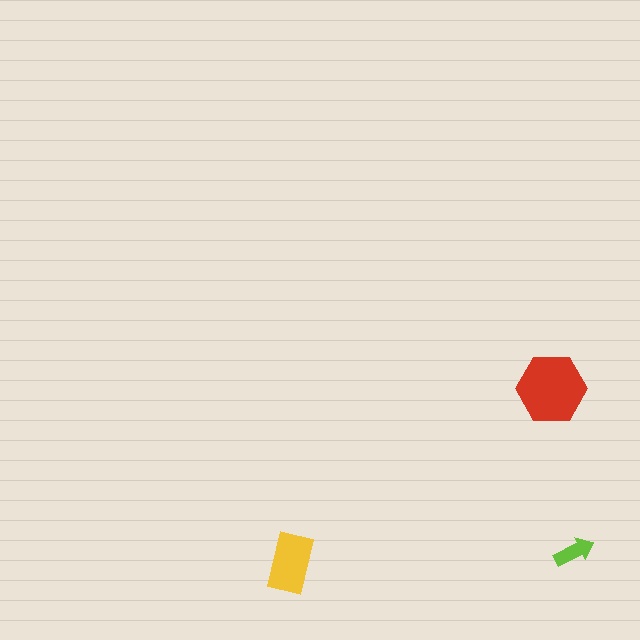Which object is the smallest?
The lime arrow.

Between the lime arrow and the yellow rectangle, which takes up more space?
The yellow rectangle.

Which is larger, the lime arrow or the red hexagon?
The red hexagon.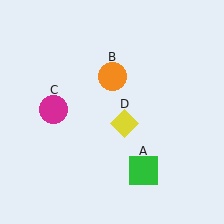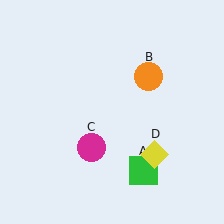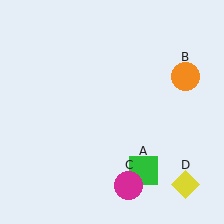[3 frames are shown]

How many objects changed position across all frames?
3 objects changed position: orange circle (object B), magenta circle (object C), yellow diamond (object D).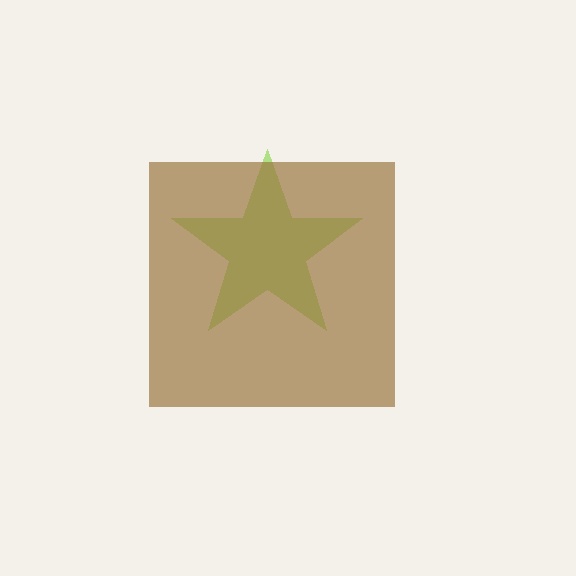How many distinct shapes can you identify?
There are 2 distinct shapes: a lime star, a brown square.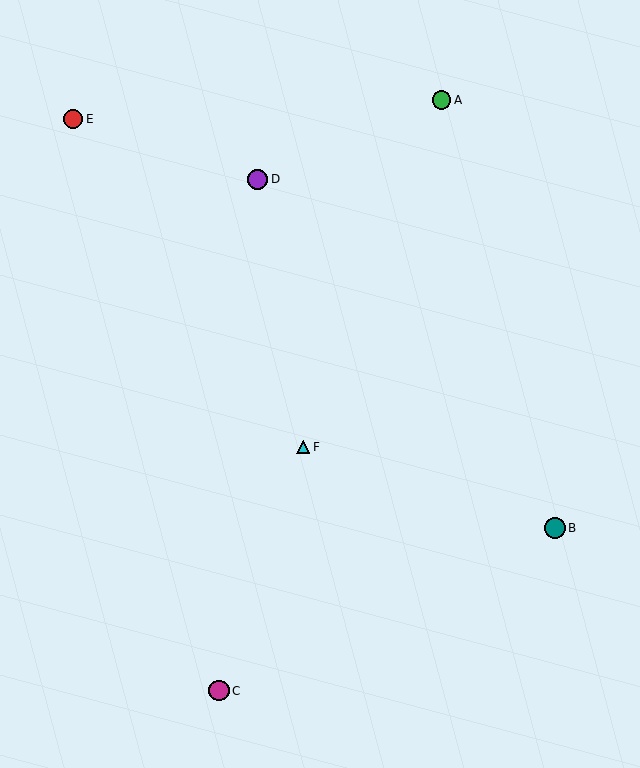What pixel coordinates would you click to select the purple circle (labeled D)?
Click at (257, 179) to select the purple circle D.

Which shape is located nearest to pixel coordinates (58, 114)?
The red circle (labeled E) at (73, 119) is nearest to that location.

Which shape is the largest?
The teal circle (labeled B) is the largest.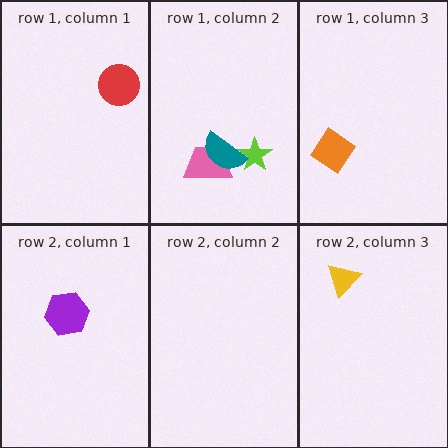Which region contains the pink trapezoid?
The row 1, column 2 region.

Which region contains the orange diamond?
The row 1, column 3 region.